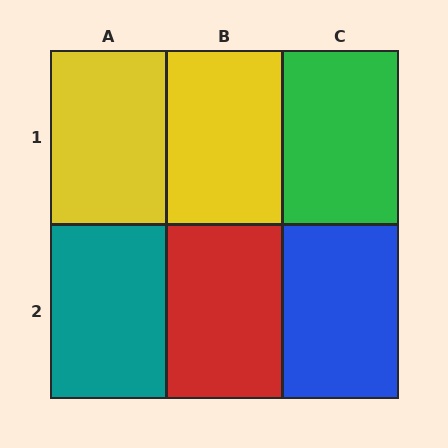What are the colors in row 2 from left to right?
Teal, red, blue.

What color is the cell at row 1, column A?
Yellow.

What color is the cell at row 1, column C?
Green.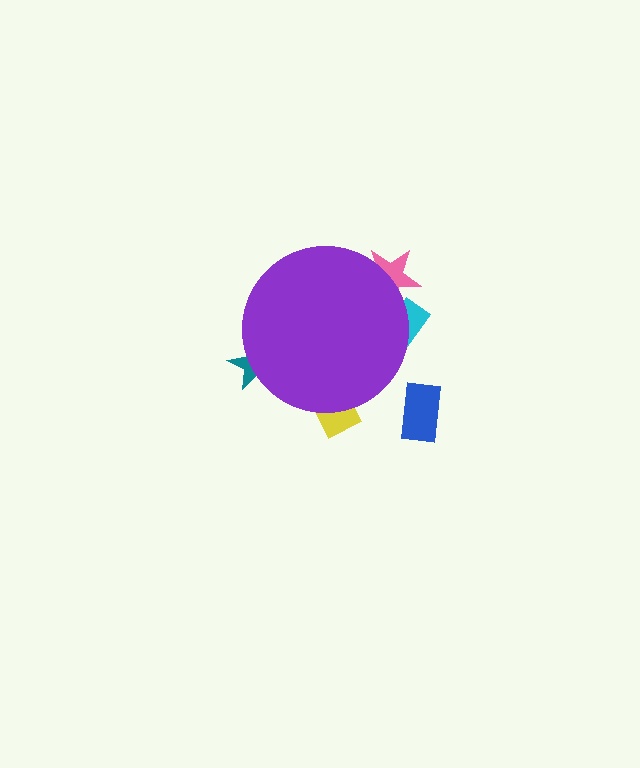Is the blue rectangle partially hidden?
No, the blue rectangle is fully visible.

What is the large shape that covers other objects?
A purple circle.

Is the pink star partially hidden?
Yes, the pink star is partially hidden behind the purple circle.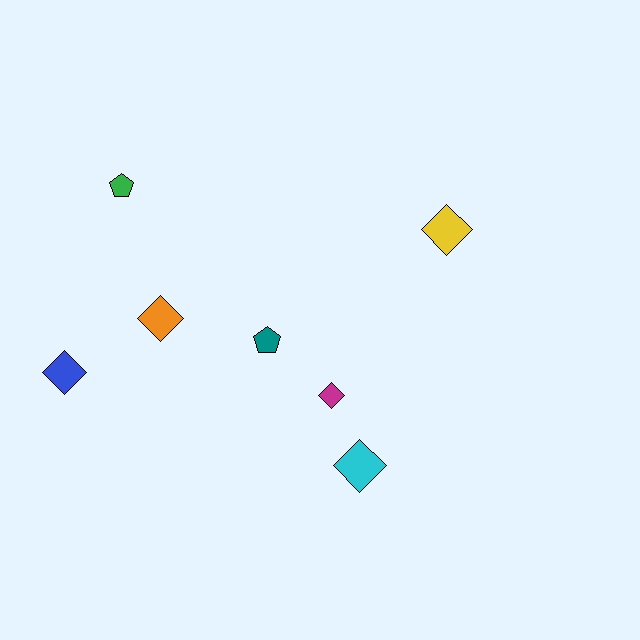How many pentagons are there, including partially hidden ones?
There are 2 pentagons.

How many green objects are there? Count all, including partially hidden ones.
There is 1 green object.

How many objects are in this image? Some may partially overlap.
There are 7 objects.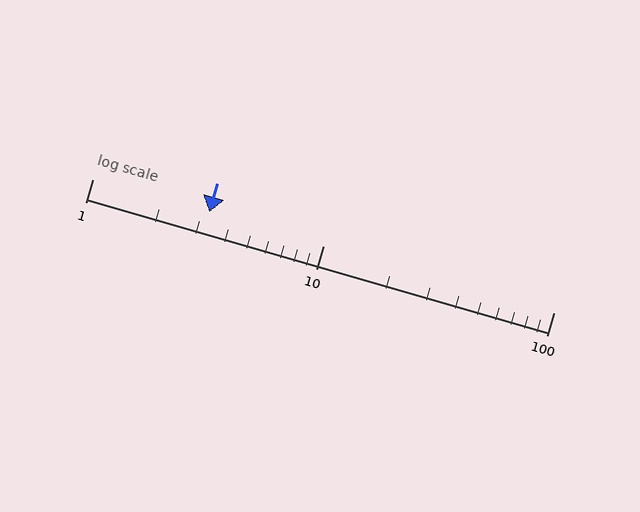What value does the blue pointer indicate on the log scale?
The pointer indicates approximately 3.2.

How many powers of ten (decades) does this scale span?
The scale spans 2 decades, from 1 to 100.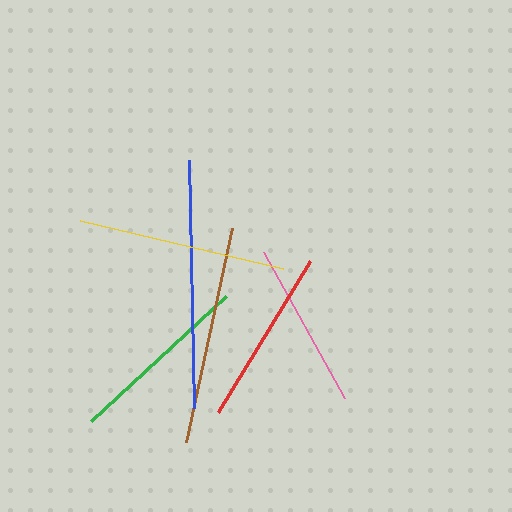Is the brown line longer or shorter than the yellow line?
The brown line is longer than the yellow line.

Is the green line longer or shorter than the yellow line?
The yellow line is longer than the green line.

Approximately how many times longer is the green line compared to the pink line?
The green line is approximately 1.1 times the length of the pink line.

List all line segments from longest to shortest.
From longest to shortest: blue, brown, yellow, green, red, pink.